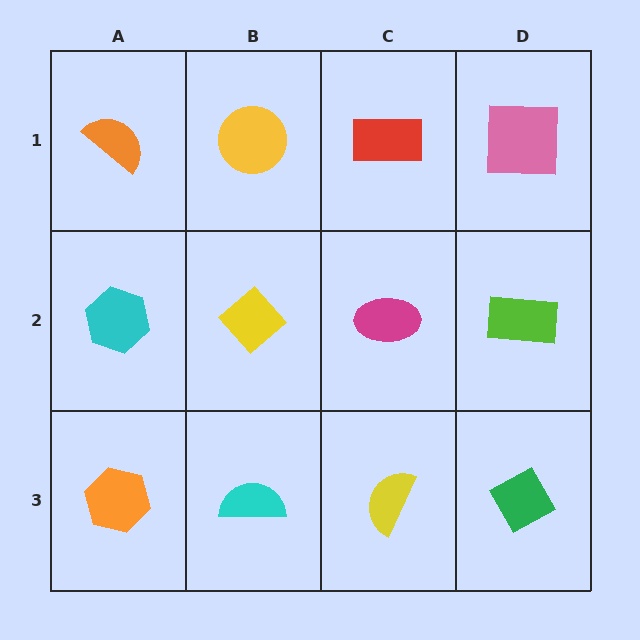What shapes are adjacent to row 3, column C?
A magenta ellipse (row 2, column C), a cyan semicircle (row 3, column B), a green diamond (row 3, column D).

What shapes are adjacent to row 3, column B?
A yellow diamond (row 2, column B), an orange hexagon (row 3, column A), a yellow semicircle (row 3, column C).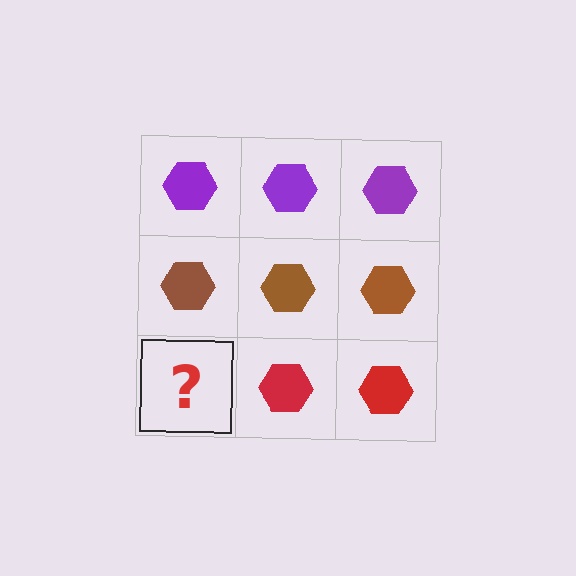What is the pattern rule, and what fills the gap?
The rule is that each row has a consistent color. The gap should be filled with a red hexagon.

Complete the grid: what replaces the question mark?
The question mark should be replaced with a red hexagon.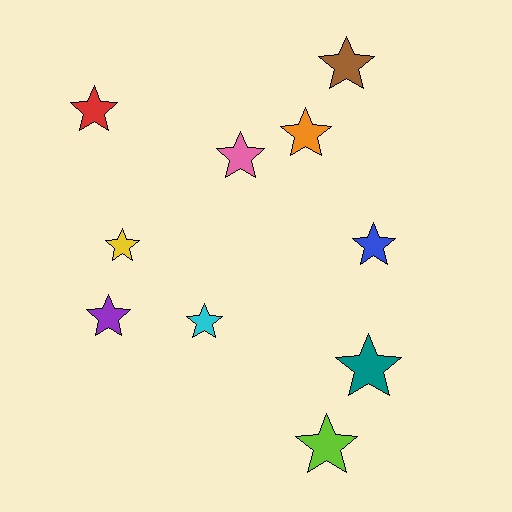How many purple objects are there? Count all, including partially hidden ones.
There is 1 purple object.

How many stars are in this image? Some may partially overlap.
There are 10 stars.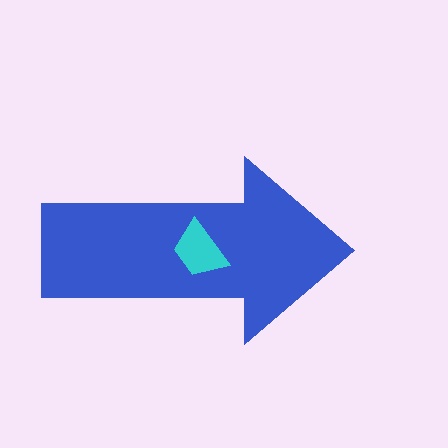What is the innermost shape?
The cyan trapezoid.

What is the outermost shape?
The blue arrow.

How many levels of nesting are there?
2.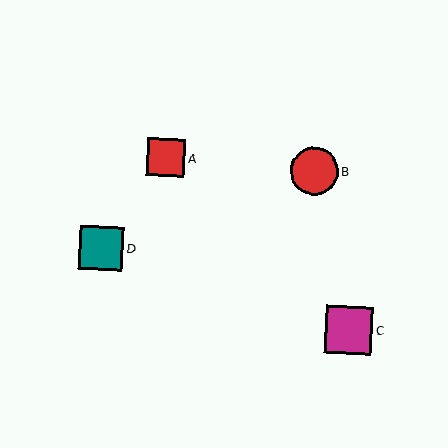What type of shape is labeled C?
Shape C is a magenta square.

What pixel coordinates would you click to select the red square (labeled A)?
Click at (166, 157) to select the red square A.